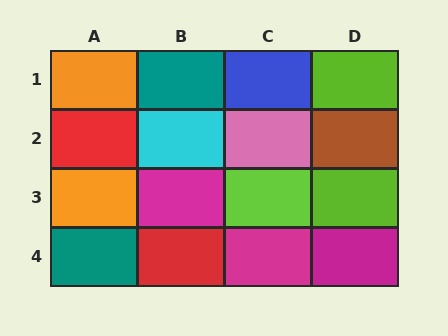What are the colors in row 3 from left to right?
Orange, magenta, lime, lime.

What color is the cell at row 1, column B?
Teal.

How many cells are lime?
3 cells are lime.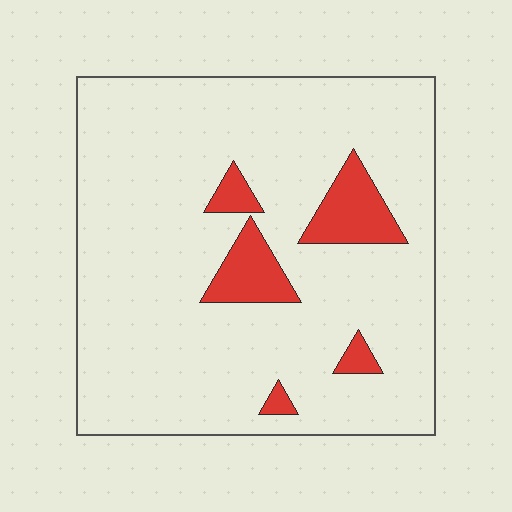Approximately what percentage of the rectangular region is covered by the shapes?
Approximately 10%.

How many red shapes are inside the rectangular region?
5.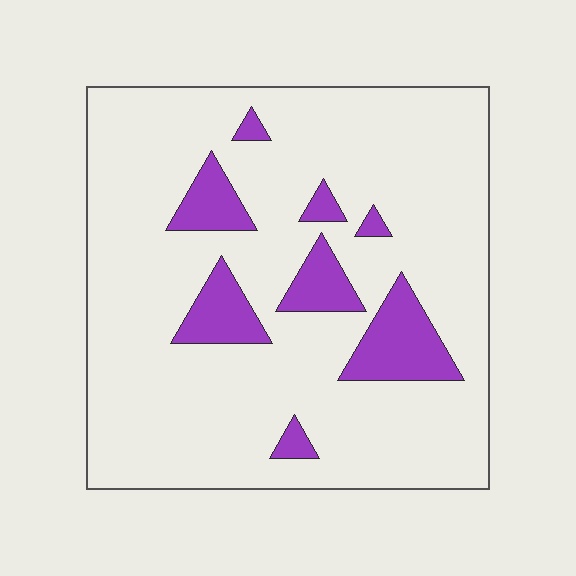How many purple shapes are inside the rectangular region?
8.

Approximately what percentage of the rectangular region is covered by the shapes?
Approximately 15%.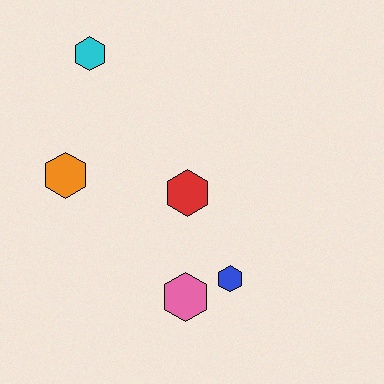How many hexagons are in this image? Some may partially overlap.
There are 5 hexagons.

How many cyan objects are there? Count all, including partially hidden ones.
There is 1 cyan object.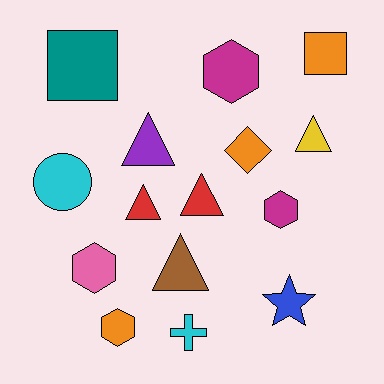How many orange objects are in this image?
There are 3 orange objects.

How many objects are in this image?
There are 15 objects.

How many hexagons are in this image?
There are 4 hexagons.